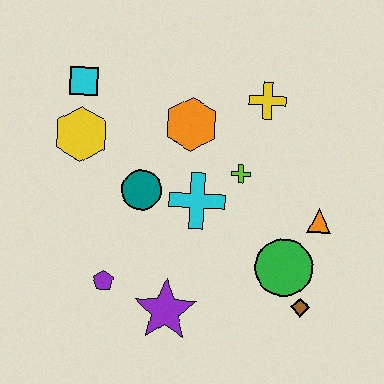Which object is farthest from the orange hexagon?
The brown diamond is farthest from the orange hexagon.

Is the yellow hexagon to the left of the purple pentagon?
Yes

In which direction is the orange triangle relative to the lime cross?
The orange triangle is to the right of the lime cross.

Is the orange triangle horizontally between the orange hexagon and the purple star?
No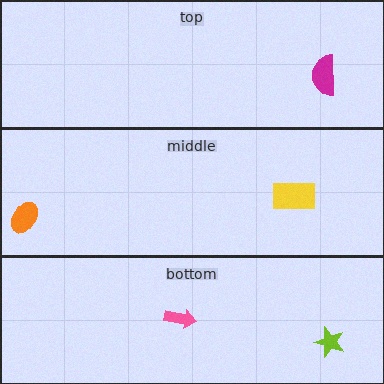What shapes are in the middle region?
The yellow rectangle, the orange ellipse.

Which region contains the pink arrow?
The bottom region.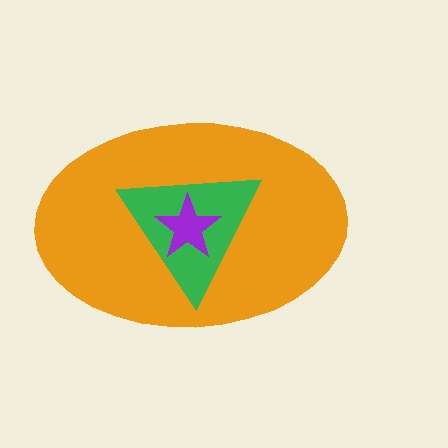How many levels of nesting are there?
3.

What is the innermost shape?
The purple star.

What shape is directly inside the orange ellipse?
The green triangle.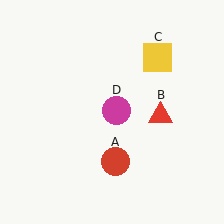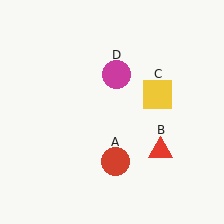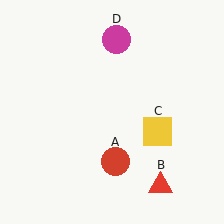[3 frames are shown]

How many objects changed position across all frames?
3 objects changed position: red triangle (object B), yellow square (object C), magenta circle (object D).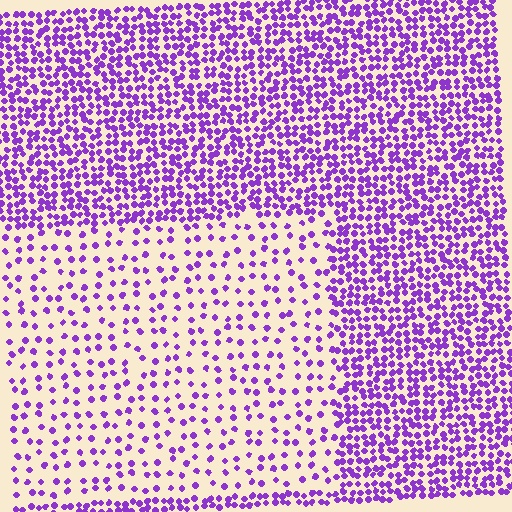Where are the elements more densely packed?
The elements are more densely packed outside the rectangle boundary.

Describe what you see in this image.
The image contains small purple elements arranged at two different densities. A rectangle-shaped region is visible where the elements are less densely packed than the surrounding area.